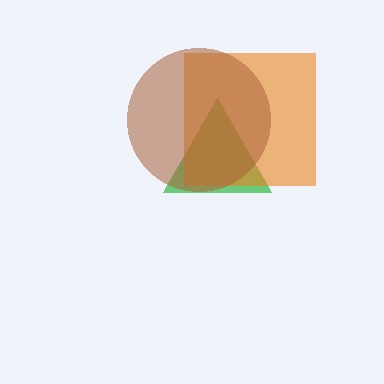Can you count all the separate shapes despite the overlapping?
Yes, there are 3 separate shapes.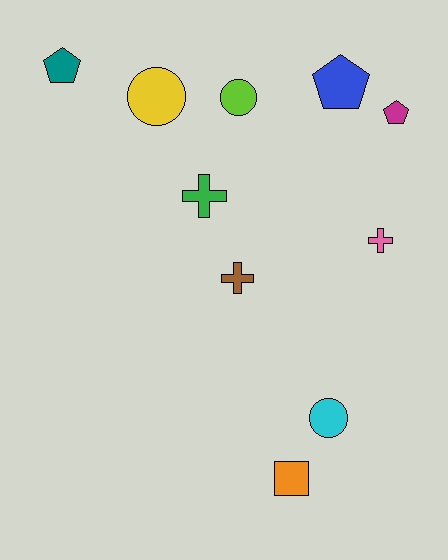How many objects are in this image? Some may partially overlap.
There are 10 objects.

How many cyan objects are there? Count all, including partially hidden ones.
There is 1 cyan object.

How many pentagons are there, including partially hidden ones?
There are 3 pentagons.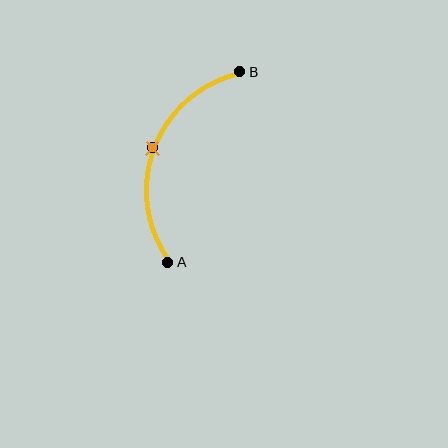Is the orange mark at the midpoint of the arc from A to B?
Yes. The orange mark lies on the arc at equal arc-length from both A and B — it is the arc midpoint.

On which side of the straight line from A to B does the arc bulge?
The arc bulges to the left of the straight line connecting A and B.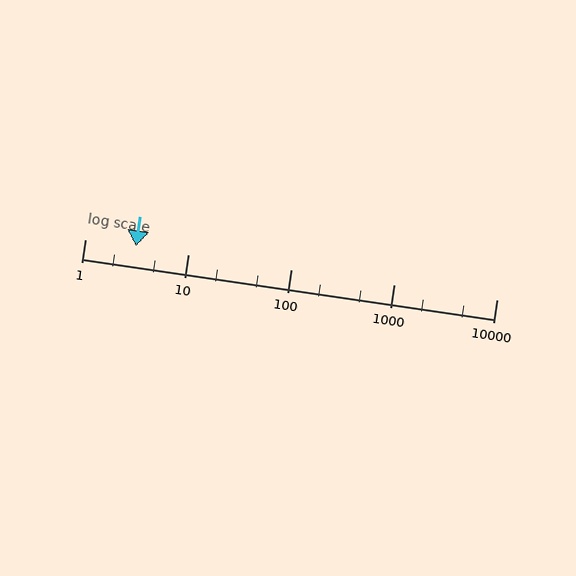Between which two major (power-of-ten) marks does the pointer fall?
The pointer is between 1 and 10.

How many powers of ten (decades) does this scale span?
The scale spans 4 decades, from 1 to 10000.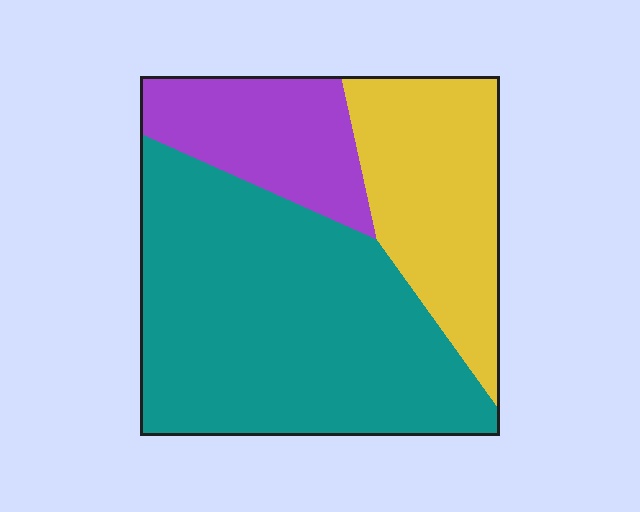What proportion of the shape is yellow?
Yellow covers 26% of the shape.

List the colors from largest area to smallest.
From largest to smallest: teal, yellow, purple.